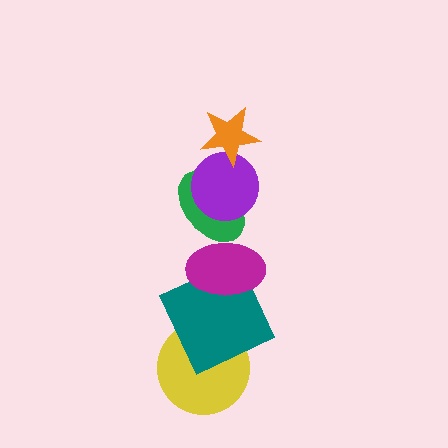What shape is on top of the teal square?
The magenta ellipse is on top of the teal square.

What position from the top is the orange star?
The orange star is 1st from the top.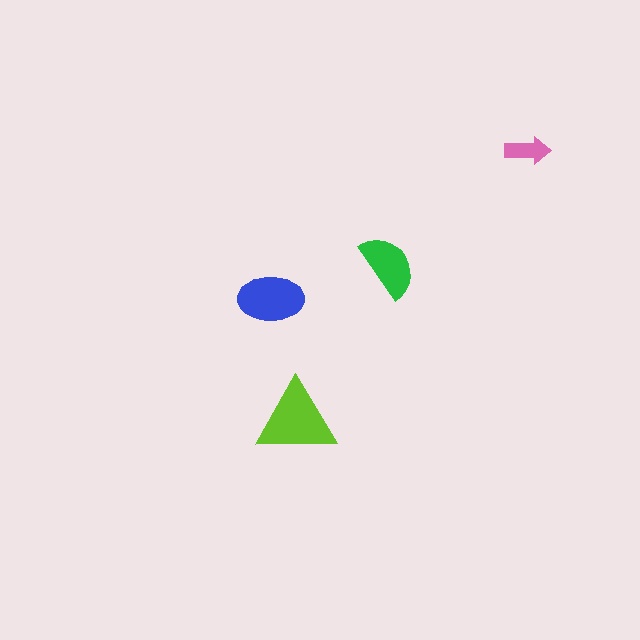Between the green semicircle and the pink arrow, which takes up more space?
The green semicircle.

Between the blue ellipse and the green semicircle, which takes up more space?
The blue ellipse.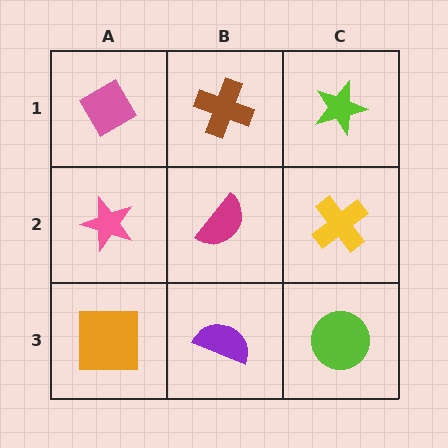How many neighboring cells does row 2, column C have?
3.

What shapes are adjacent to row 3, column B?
A magenta semicircle (row 2, column B), an orange square (row 3, column A), a lime circle (row 3, column C).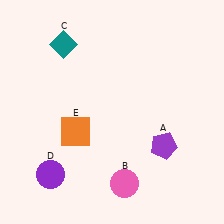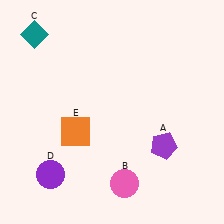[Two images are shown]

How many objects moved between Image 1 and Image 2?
1 object moved between the two images.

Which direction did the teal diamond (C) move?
The teal diamond (C) moved left.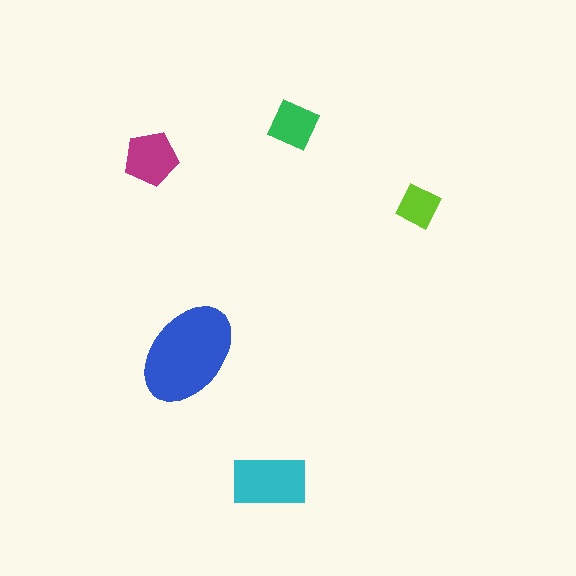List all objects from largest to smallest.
The blue ellipse, the cyan rectangle, the magenta pentagon, the green square, the lime diamond.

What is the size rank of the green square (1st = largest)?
4th.